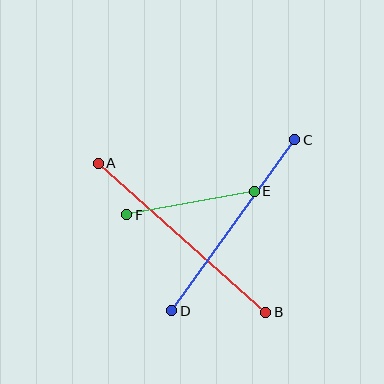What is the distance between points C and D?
The distance is approximately 210 pixels.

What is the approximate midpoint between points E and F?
The midpoint is at approximately (191, 203) pixels.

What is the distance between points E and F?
The distance is approximately 129 pixels.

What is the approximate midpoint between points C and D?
The midpoint is at approximately (233, 225) pixels.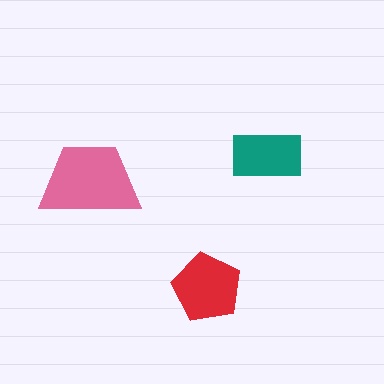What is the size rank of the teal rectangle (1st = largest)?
3rd.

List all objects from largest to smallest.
The pink trapezoid, the red pentagon, the teal rectangle.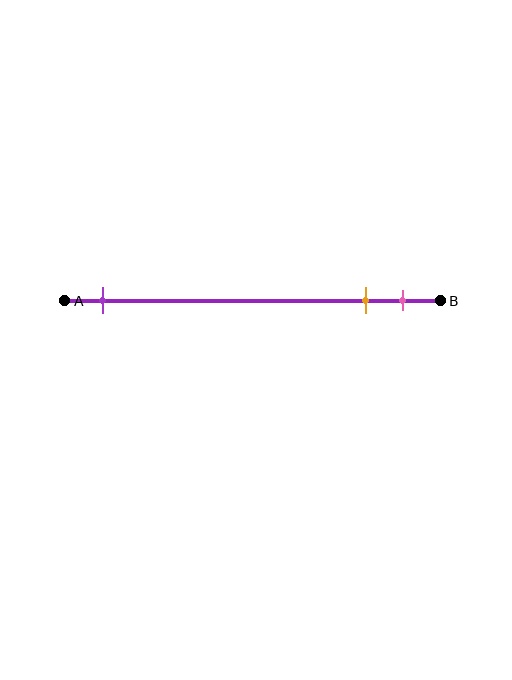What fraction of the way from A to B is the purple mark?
The purple mark is approximately 10% (0.1) of the way from A to B.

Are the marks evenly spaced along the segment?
No, the marks are not evenly spaced.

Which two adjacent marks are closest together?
The orange and pink marks are the closest adjacent pair.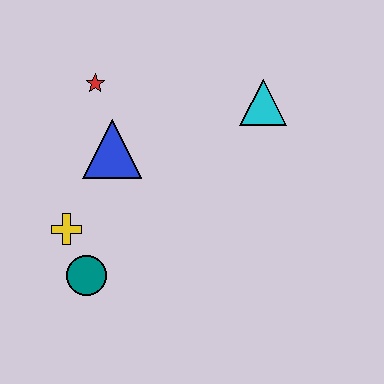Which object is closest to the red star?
The blue triangle is closest to the red star.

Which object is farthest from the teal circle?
The cyan triangle is farthest from the teal circle.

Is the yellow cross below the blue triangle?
Yes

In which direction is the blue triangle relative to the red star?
The blue triangle is below the red star.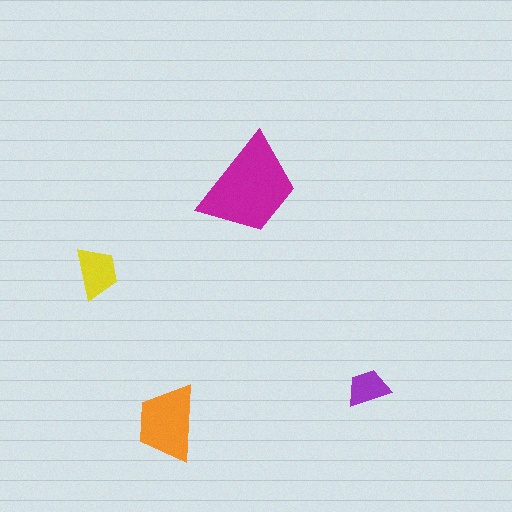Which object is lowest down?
The orange trapezoid is bottommost.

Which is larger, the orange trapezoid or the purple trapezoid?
The orange one.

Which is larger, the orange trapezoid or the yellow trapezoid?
The orange one.